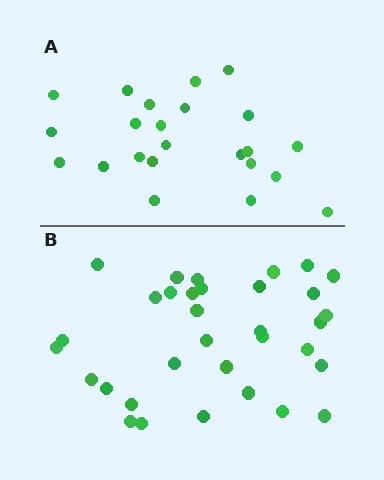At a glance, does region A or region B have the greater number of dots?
Region B (the bottom region) has more dots.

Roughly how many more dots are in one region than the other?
Region B has roughly 10 or so more dots than region A.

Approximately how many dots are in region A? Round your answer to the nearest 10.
About 20 dots. (The exact count is 23, which rounds to 20.)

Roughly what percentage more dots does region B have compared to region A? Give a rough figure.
About 45% more.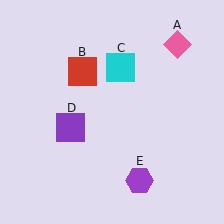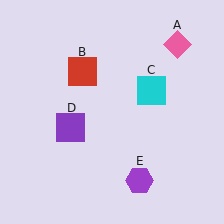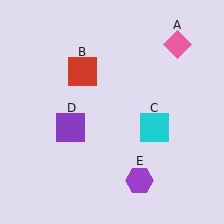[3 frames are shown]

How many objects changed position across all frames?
1 object changed position: cyan square (object C).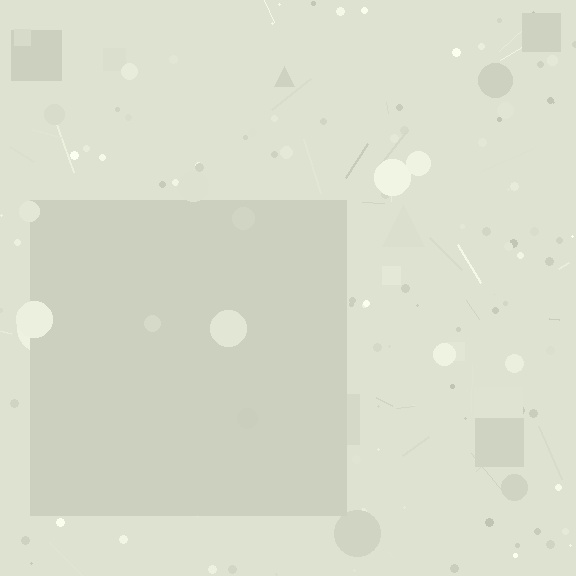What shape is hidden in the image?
A square is hidden in the image.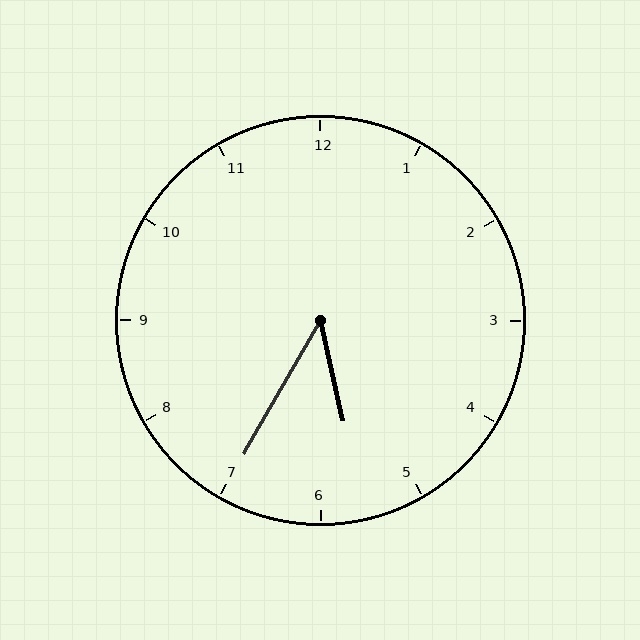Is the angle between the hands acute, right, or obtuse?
It is acute.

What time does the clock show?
5:35.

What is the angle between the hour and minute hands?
Approximately 42 degrees.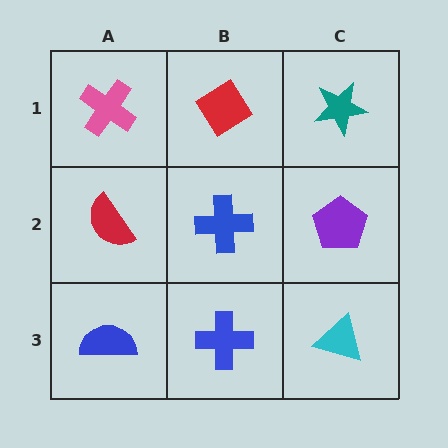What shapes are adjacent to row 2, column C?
A teal star (row 1, column C), a cyan triangle (row 3, column C), a blue cross (row 2, column B).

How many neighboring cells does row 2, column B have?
4.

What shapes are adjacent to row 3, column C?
A purple pentagon (row 2, column C), a blue cross (row 3, column B).